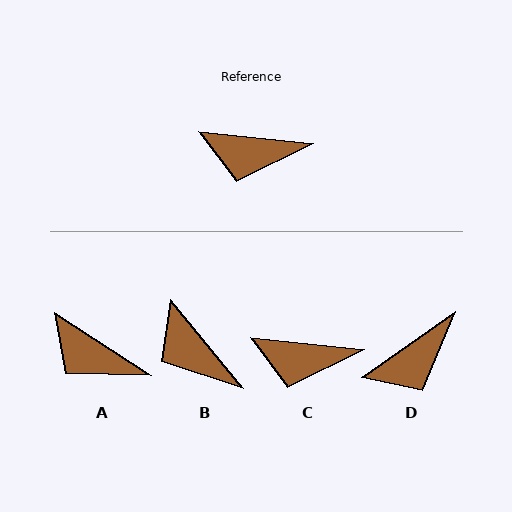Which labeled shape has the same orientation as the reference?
C.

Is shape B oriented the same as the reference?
No, it is off by about 45 degrees.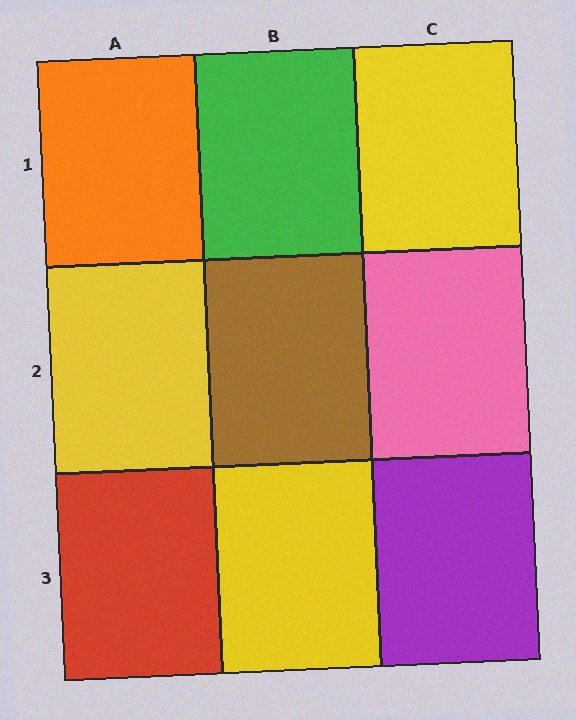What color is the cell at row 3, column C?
Purple.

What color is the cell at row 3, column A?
Red.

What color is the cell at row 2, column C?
Pink.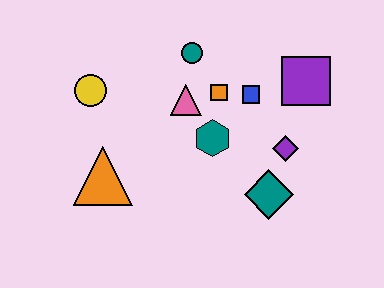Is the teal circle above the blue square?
Yes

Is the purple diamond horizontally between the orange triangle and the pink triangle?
No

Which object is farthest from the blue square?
The orange triangle is farthest from the blue square.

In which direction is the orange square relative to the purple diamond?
The orange square is to the left of the purple diamond.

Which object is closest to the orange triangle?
The yellow circle is closest to the orange triangle.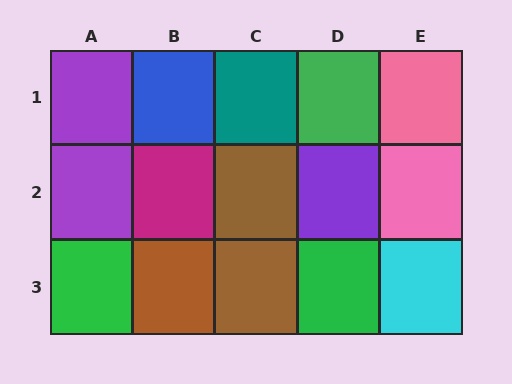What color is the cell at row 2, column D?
Purple.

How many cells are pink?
2 cells are pink.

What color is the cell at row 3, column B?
Brown.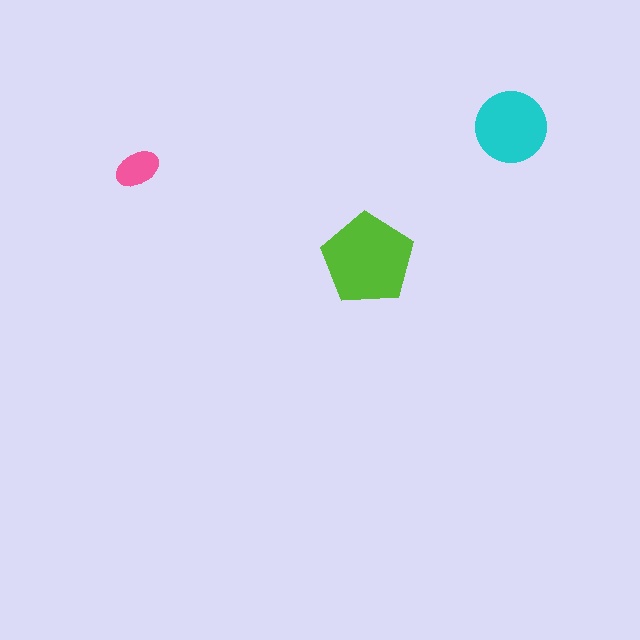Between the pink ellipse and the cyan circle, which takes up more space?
The cyan circle.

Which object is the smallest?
The pink ellipse.